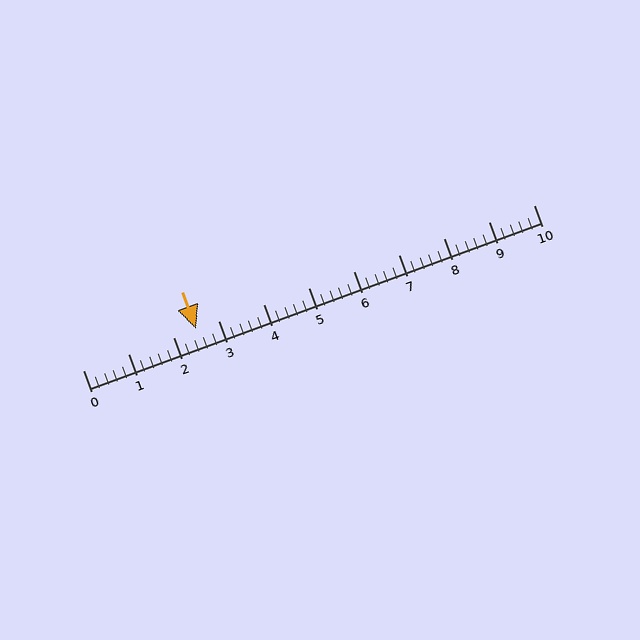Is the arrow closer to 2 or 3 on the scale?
The arrow is closer to 3.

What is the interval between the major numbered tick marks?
The major tick marks are spaced 1 units apart.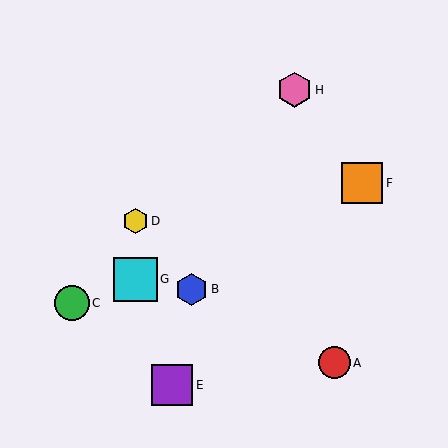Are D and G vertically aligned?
Yes, both are at x≈135.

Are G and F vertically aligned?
No, G is at x≈135 and F is at x≈362.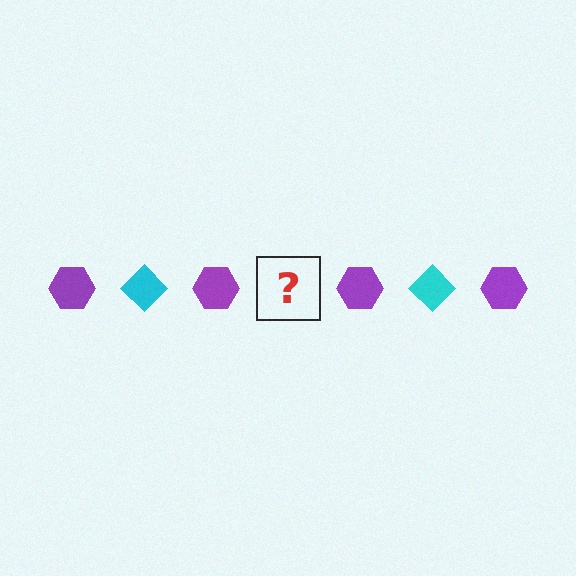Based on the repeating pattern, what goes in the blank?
The blank should be a cyan diamond.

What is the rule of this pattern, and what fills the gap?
The rule is that the pattern alternates between purple hexagon and cyan diamond. The gap should be filled with a cyan diamond.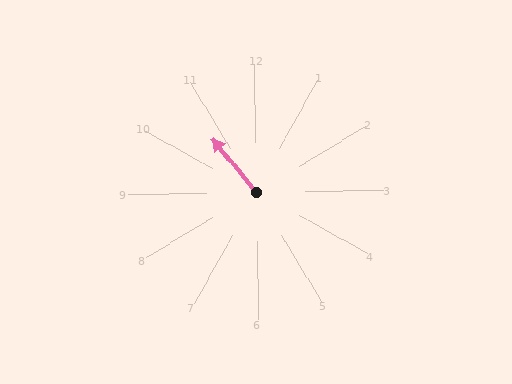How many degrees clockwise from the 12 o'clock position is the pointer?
Approximately 322 degrees.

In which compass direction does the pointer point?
Northwest.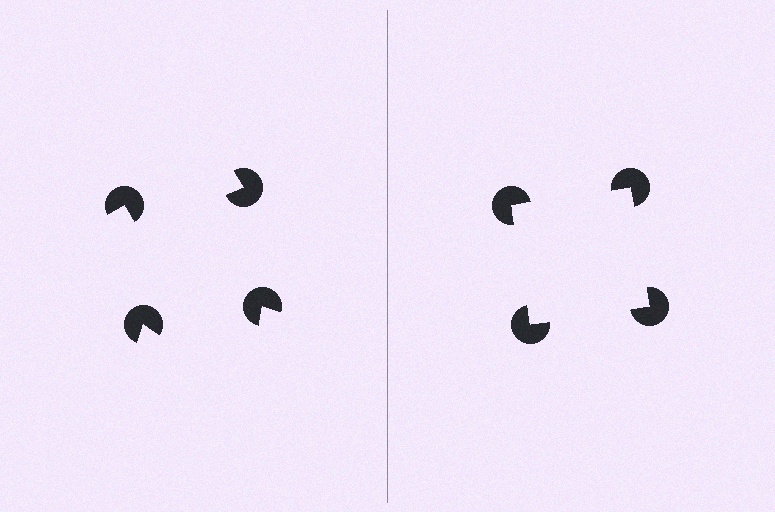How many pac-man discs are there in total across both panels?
8 — 4 on each side.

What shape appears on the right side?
An illusory square.